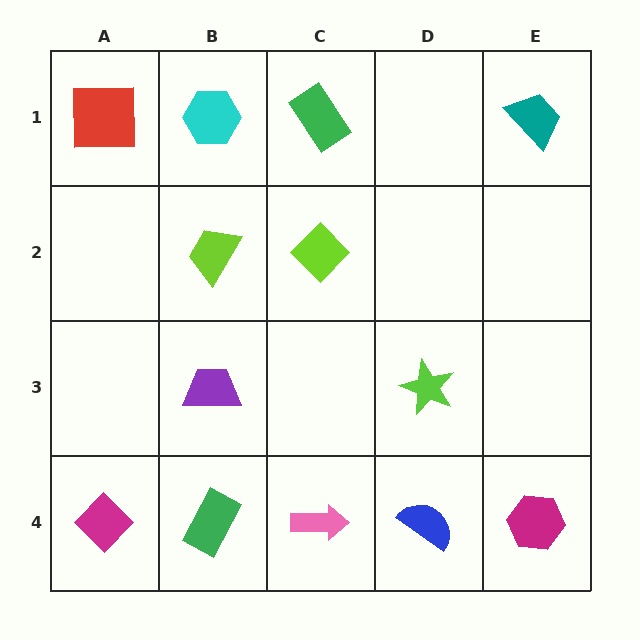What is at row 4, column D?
A blue semicircle.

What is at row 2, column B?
A lime trapezoid.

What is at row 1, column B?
A cyan hexagon.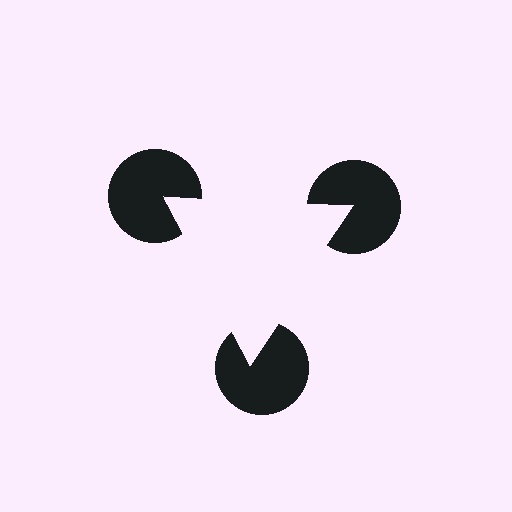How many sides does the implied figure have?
3 sides.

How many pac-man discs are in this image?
There are 3 — one at each vertex of the illusory triangle.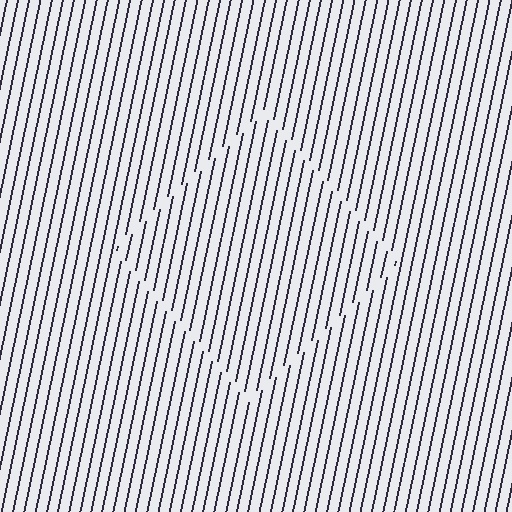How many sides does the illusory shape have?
4 sides — the line-ends trace a square.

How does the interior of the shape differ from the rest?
The interior of the shape contains the same grating, shifted by half a period — the contour is defined by the phase discontinuity where line-ends from the inner and outer gratings abut.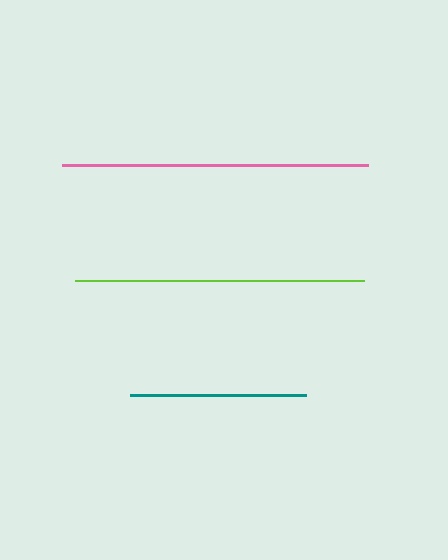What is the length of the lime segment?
The lime segment is approximately 289 pixels long.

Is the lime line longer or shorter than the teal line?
The lime line is longer than the teal line.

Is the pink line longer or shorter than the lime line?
The pink line is longer than the lime line.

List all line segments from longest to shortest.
From longest to shortest: pink, lime, teal.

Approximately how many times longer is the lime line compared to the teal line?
The lime line is approximately 1.6 times the length of the teal line.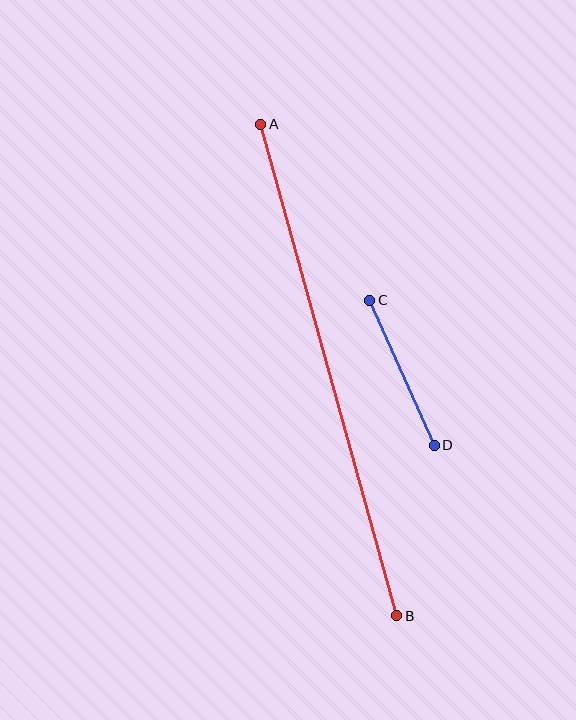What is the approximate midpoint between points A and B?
The midpoint is at approximately (329, 370) pixels.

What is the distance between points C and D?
The distance is approximately 159 pixels.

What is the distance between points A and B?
The distance is approximately 510 pixels.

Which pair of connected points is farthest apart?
Points A and B are farthest apart.